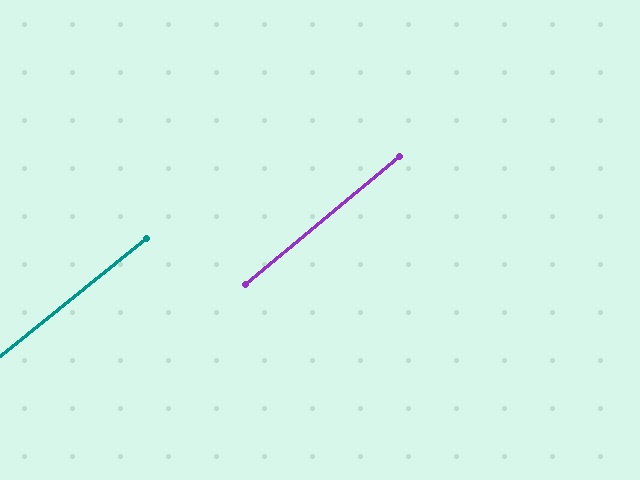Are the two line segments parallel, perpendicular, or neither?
Parallel — their directions differ by only 1.1°.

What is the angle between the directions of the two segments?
Approximately 1 degree.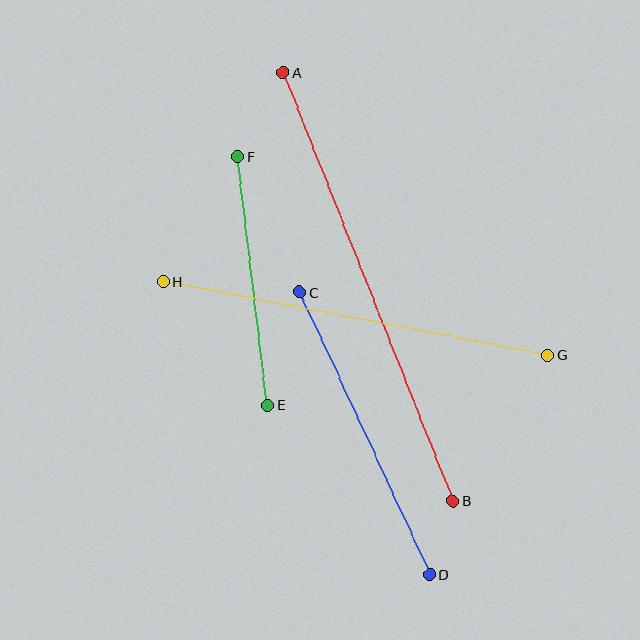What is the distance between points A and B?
The distance is approximately 460 pixels.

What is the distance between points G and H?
The distance is approximately 392 pixels.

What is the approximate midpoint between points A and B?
The midpoint is at approximately (368, 287) pixels.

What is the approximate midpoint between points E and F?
The midpoint is at approximately (253, 281) pixels.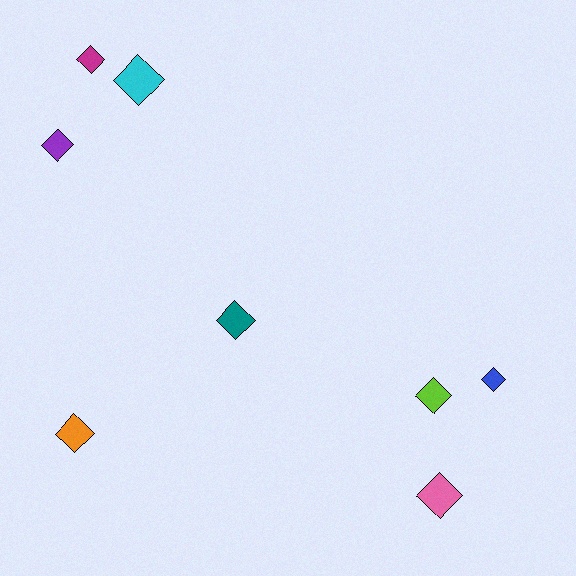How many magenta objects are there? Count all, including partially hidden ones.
There is 1 magenta object.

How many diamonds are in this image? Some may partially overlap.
There are 8 diamonds.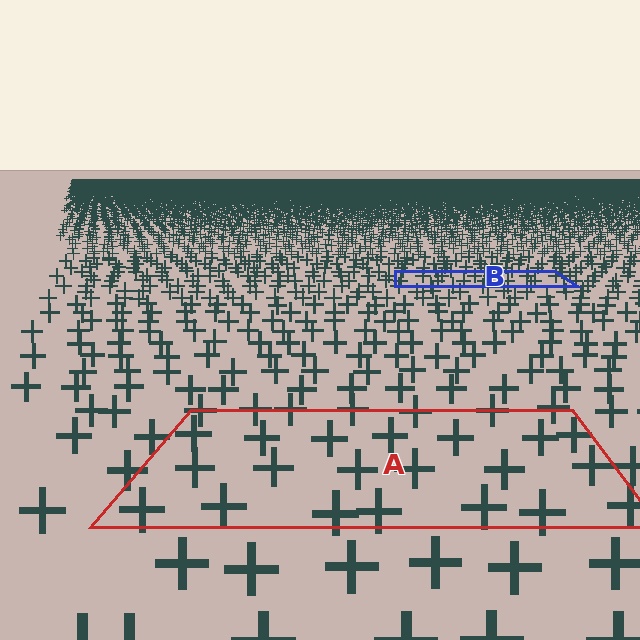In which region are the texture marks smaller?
The texture marks are smaller in region B, because it is farther away.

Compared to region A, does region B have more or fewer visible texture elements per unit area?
Region B has more texture elements per unit area — they are packed more densely because it is farther away.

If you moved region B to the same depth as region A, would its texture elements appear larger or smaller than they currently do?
They would appear larger. At a closer depth, the same texture elements are projected at a bigger on-screen size.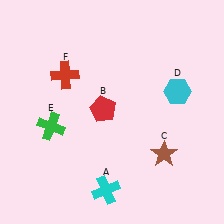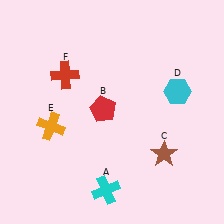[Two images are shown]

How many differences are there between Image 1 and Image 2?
There is 1 difference between the two images.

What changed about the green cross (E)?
In Image 1, E is green. In Image 2, it changed to orange.